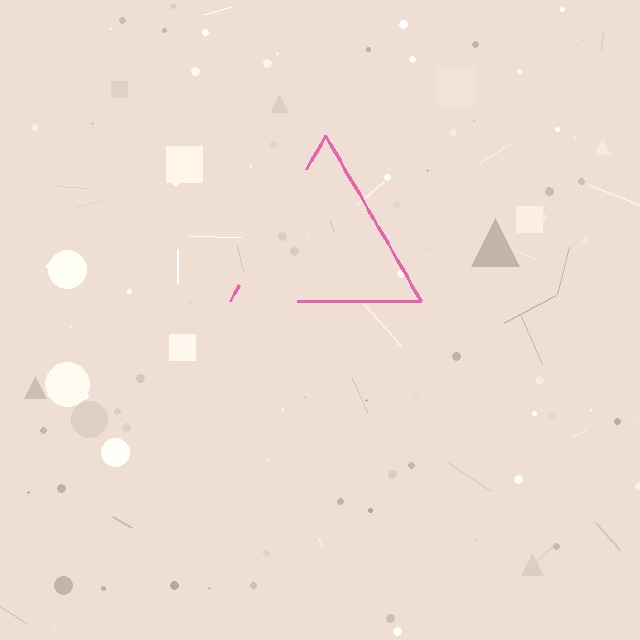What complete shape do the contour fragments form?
The contour fragments form a triangle.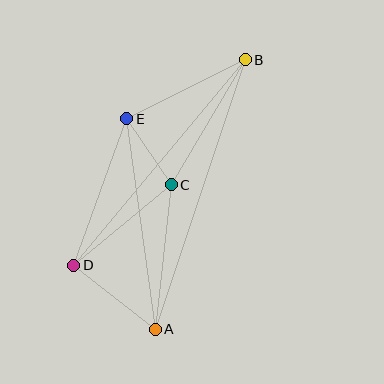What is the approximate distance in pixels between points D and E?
The distance between D and E is approximately 156 pixels.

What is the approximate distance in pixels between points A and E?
The distance between A and E is approximately 212 pixels.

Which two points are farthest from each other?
Points A and B are farthest from each other.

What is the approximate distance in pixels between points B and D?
The distance between B and D is approximately 267 pixels.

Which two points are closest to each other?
Points C and E are closest to each other.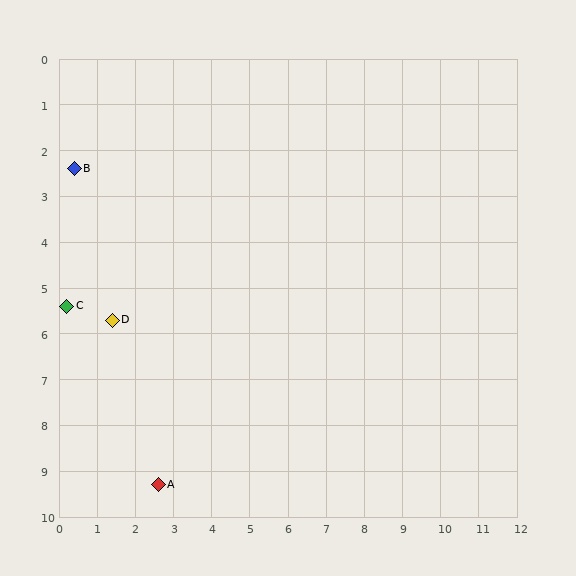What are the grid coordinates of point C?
Point C is at approximately (0.2, 5.4).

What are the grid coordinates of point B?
Point B is at approximately (0.4, 2.4).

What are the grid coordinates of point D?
Point D is at approximately (1.4, 5.7).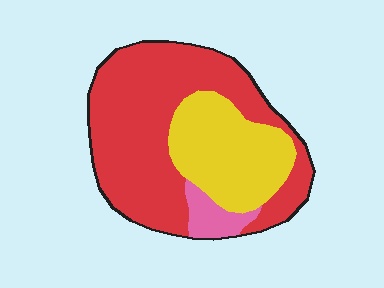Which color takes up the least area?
Pink, at roughly 5%.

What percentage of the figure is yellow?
Yellow covers about 30% of the figure.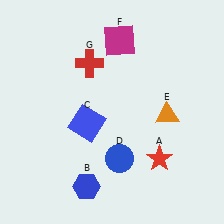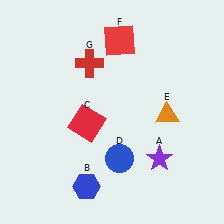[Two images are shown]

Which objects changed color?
A changed from red to purple. C changed from blue to red. F changed from magenta to red.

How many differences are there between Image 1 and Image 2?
There are 3 differences between the two images.